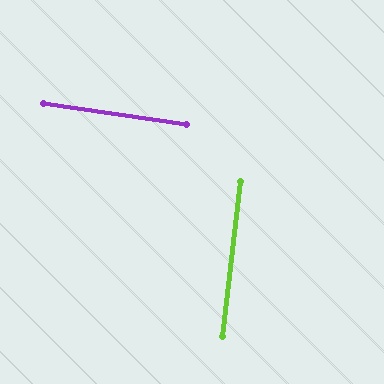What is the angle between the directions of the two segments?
Approximately 88 degrees.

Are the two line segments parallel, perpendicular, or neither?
Perpendicular — they meet at approximately 88°.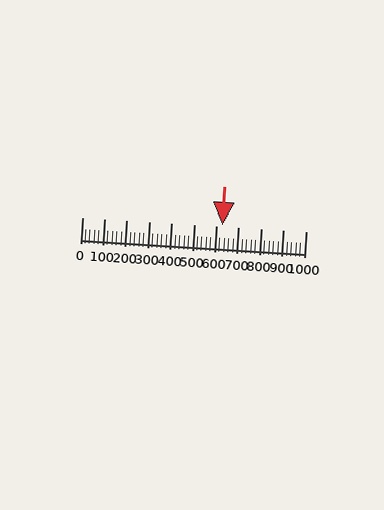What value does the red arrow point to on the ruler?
The red arrow points to approximately 626.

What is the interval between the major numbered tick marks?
The major tick marks are spaced 100 units apart.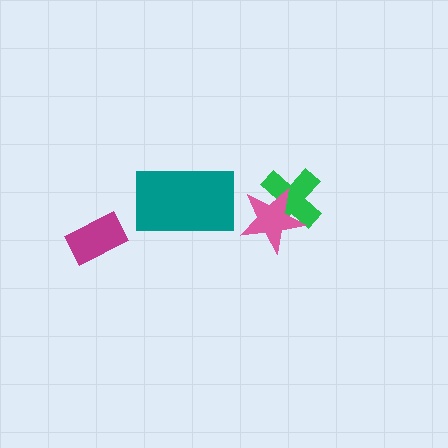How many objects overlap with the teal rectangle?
0 objects overlap with the teal rectangle.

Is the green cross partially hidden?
Yes, it is partially covered by another shape.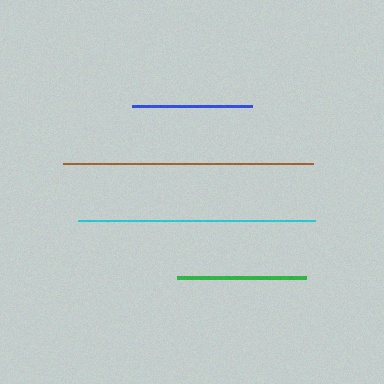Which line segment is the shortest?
The blue line is the shortest at approximately 120 pixels.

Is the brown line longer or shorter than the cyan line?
The brown line is longer than the cyan line.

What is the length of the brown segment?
The brown segment is approximately 250 pixels long.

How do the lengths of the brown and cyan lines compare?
The brown and cyan lines are approximately the same length.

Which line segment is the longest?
The brown line is the longest at approximately 250 pixels.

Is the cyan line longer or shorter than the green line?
The cyan line is longer than the green line.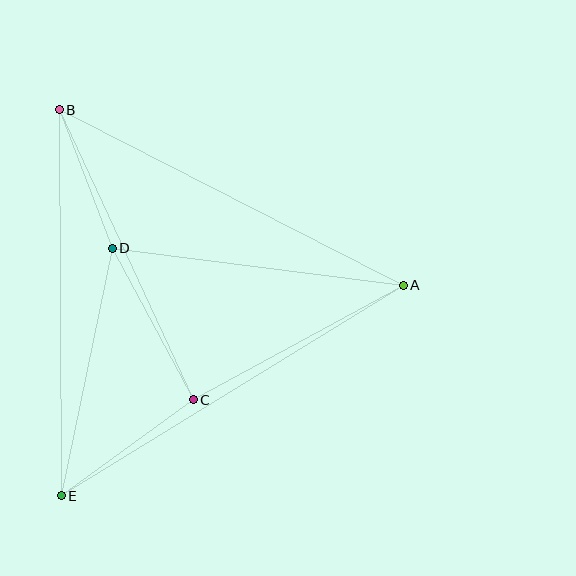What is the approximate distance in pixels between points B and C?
The distance between B and C is approximately 320 pixels.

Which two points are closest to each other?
Points B and D are closest to each other.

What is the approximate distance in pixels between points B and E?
The distance between B and E is approximately 386 pixels.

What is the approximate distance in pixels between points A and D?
The distance between A and D is approximately 294 pixels.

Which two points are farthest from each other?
Points A and E are farthest from each other.